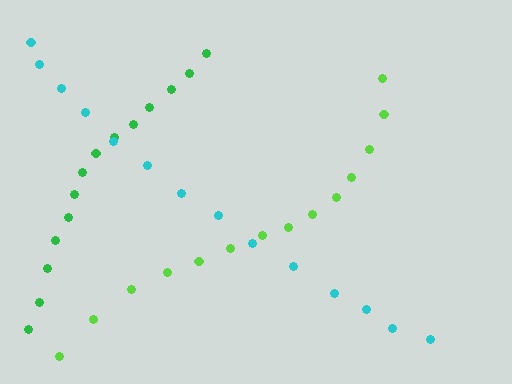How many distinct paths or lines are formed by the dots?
There are 3 distinct paths.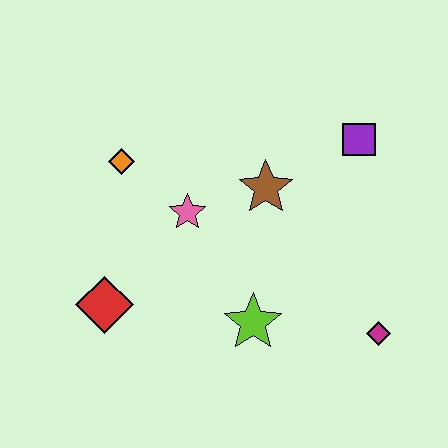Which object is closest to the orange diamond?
The pink star is closest to the orange diamond.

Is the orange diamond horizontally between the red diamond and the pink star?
Yes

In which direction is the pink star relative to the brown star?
The pink star is to the left of the brown star.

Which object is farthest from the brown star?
The red diamond is farthest from the brown star.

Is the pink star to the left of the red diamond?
No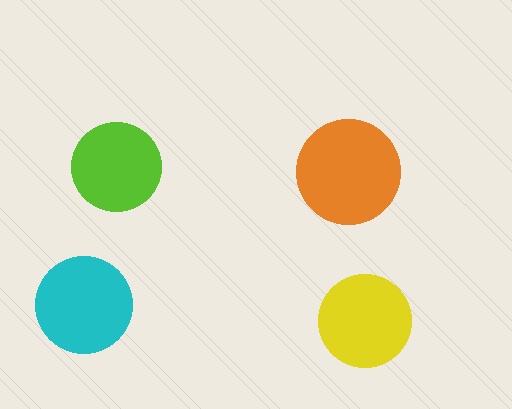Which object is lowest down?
The yellow circle is bottommost.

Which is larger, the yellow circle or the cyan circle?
The cyan one.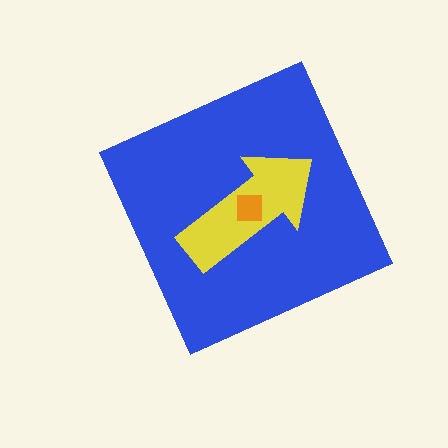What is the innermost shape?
The orange square.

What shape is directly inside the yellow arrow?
The orange square.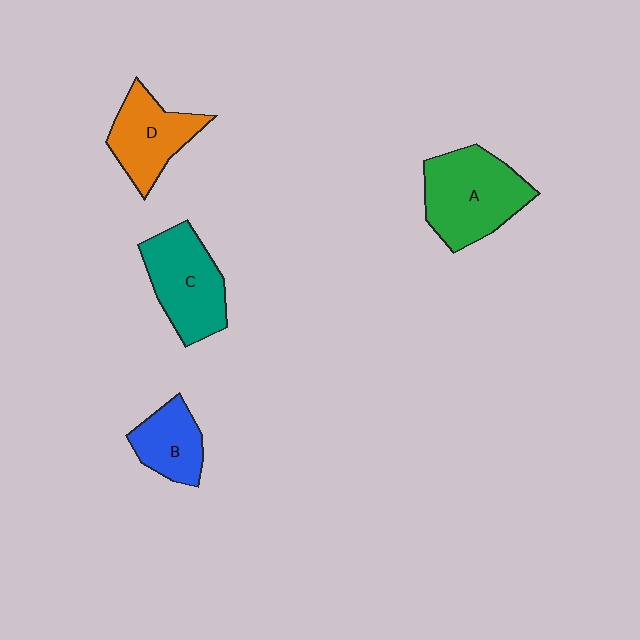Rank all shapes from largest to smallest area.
From largest to smallest: A (green), C (teal), D (orange), B (blue).